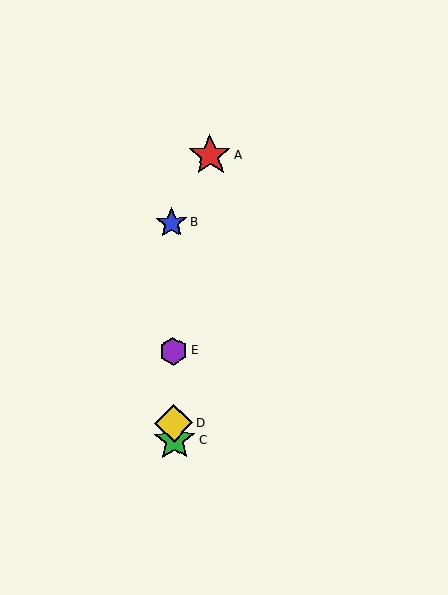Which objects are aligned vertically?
Objects B, C, D, E are aligned vertically.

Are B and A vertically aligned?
No, B is at x≈172 and A is at x≈210.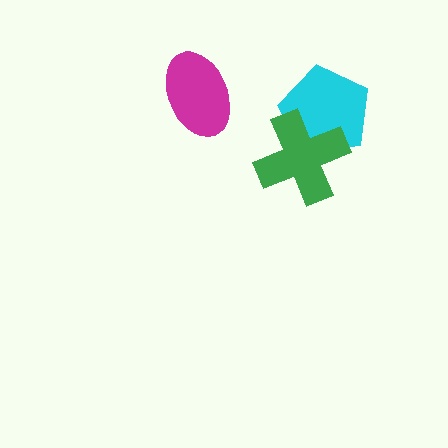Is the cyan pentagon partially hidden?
Yes, it is partially covered by another shape.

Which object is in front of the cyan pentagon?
The green cross is in front of the cyan pentagon.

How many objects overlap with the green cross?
1 object overlaps with the green cross.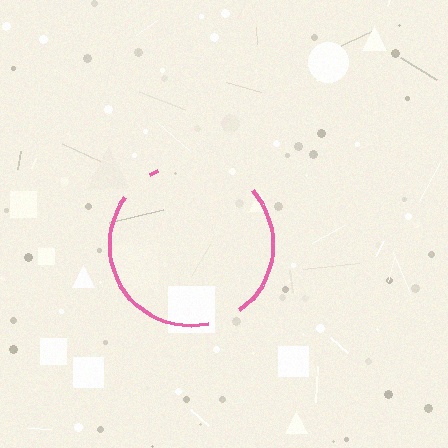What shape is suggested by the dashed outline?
The dashed outline suggests a circle.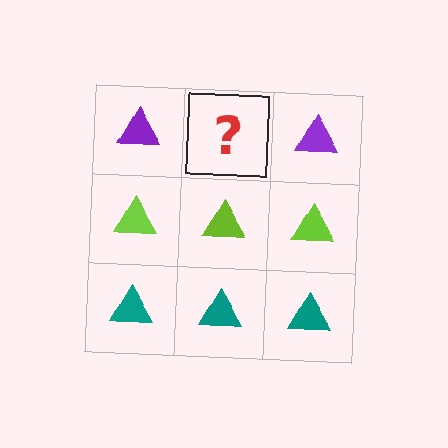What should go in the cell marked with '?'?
The missing cell should contain a purple triangle.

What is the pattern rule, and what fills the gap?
The rule is that each row has a consistent color. The gap should be filled with a purple triangle.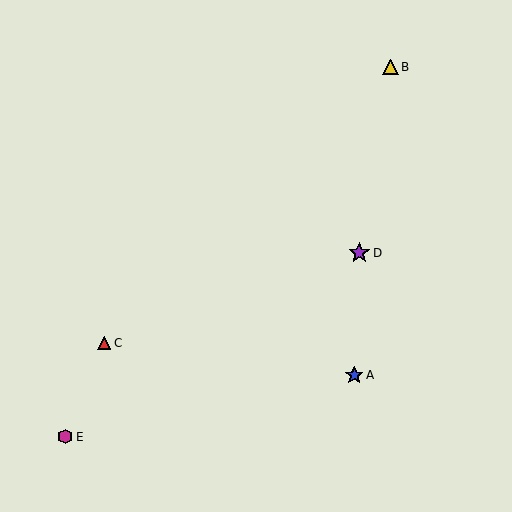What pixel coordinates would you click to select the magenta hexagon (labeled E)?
Click at (65, 437) to select the magenta hexagon E.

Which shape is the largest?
The purple star (labeled D) is the largest.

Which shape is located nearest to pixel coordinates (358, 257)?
The purple star (labeled D) at (359, 253) is nearest to that location.